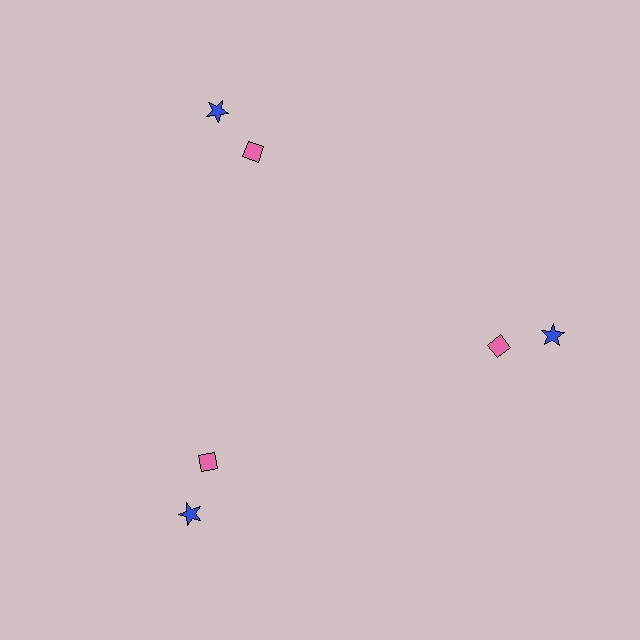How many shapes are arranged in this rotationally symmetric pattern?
There are 6 shapes, arranged in 3 groups of 2.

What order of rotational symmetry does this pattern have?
This pattern has 3-fold rotational symmetry.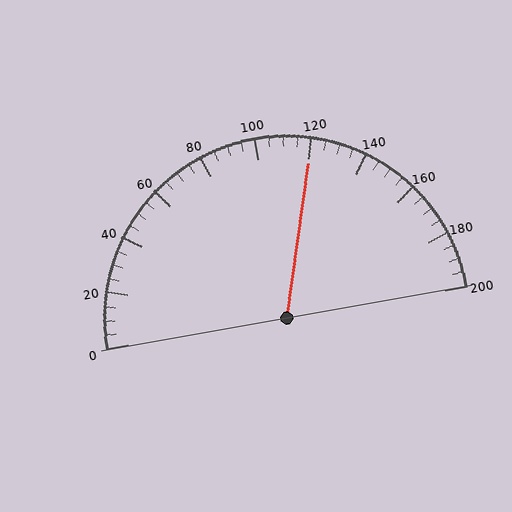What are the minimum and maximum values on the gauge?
The gauge ranges from 0 to 200.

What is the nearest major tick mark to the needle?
The nearest major tick mark is 120.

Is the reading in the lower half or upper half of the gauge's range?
The reading is in the upper half of the range (0 to 200).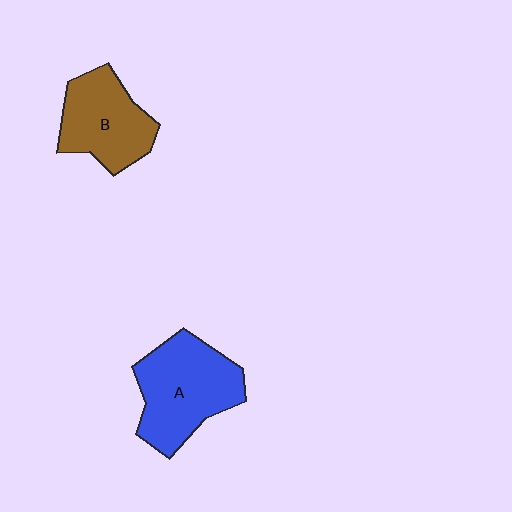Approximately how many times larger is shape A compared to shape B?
Approximately 1.3 times.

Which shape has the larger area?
Shape A (blue).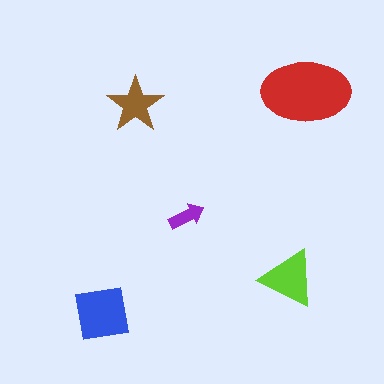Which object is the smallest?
The purple arrow.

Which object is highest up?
The red ellipse is topmost.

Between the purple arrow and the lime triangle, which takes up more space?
The lime triangle.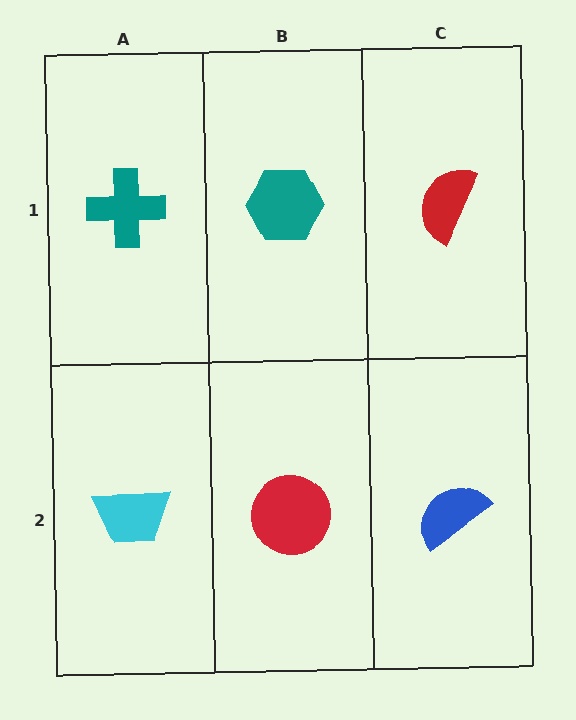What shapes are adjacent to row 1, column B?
A red circle (row 2, column B), a teal cross (row 1, column A), a red semicircle (row 1, column C).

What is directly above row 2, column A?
A teal cross.